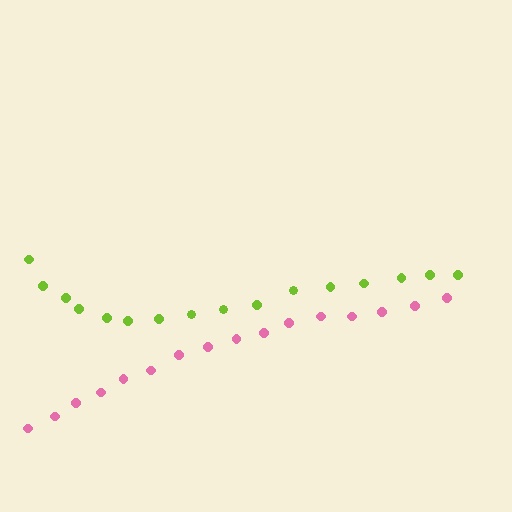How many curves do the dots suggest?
There are 2 distinct paths.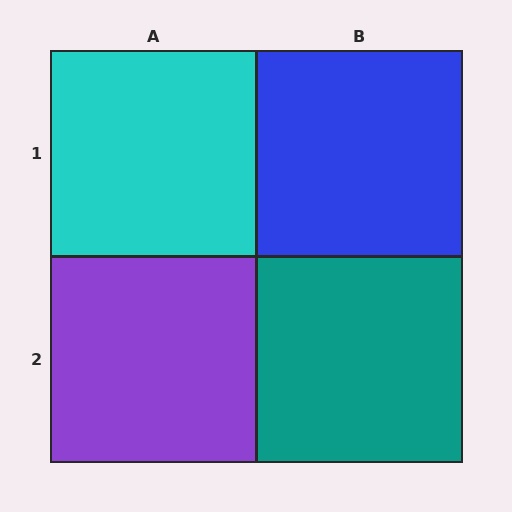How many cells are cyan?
1 cell is cyan.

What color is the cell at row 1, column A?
Cyan.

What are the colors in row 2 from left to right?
Purple, teal.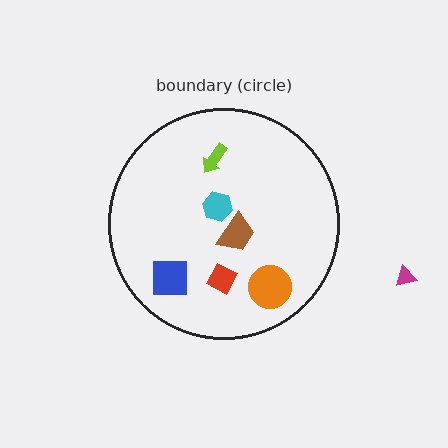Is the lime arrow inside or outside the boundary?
Inside.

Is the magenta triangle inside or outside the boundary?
Outside.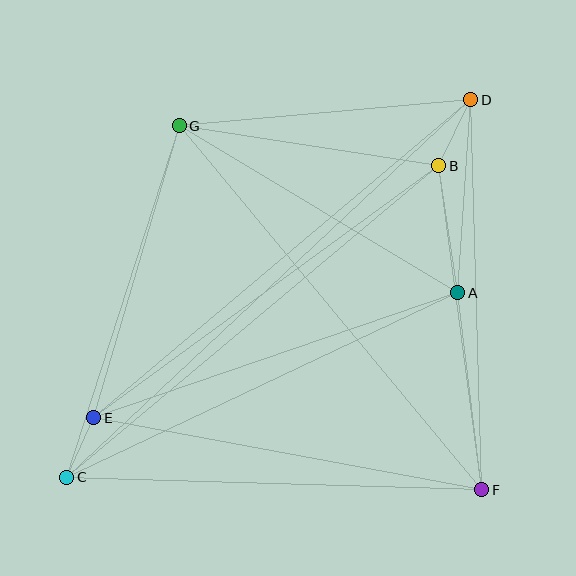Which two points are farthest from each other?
Points C and D are farthest from each other.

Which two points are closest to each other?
Points C and E are closest to each other.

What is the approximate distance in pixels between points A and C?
The distance between A and C is approximately 432 pixels.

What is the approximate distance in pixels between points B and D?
The distance between B and D is approximately 73 pixels.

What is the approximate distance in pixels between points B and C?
The distance between B and C is approximately 485 pixels.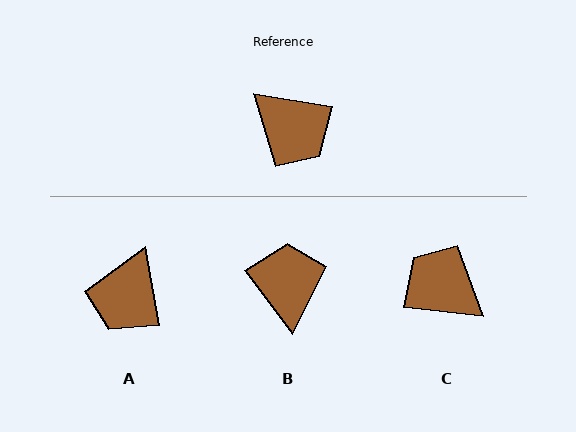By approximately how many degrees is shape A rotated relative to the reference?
Approximately 71 degrees clockwise.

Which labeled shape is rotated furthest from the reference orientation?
C, about 177 degrees away.